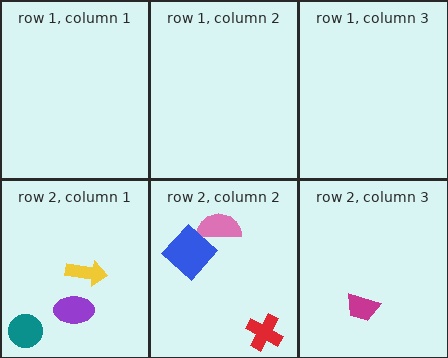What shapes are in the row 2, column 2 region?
The red cross, the pink semicircle, the blue diamond.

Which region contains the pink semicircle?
The row 2, column 2 region.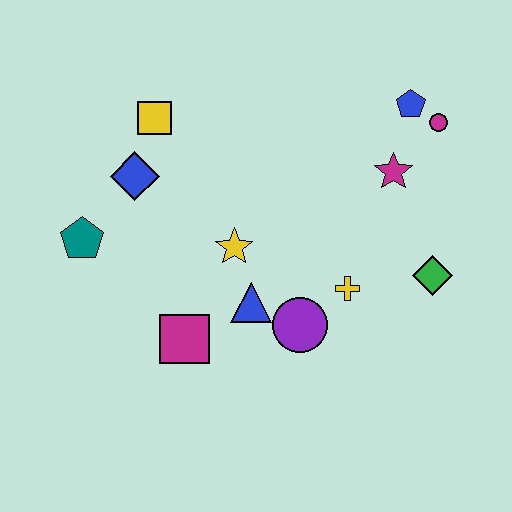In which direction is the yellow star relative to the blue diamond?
The yellow star is to the right of the blue diamond.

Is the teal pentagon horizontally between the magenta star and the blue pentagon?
No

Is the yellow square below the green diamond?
No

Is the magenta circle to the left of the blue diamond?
No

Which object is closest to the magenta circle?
The blue pentagon is closest to the magenta circle.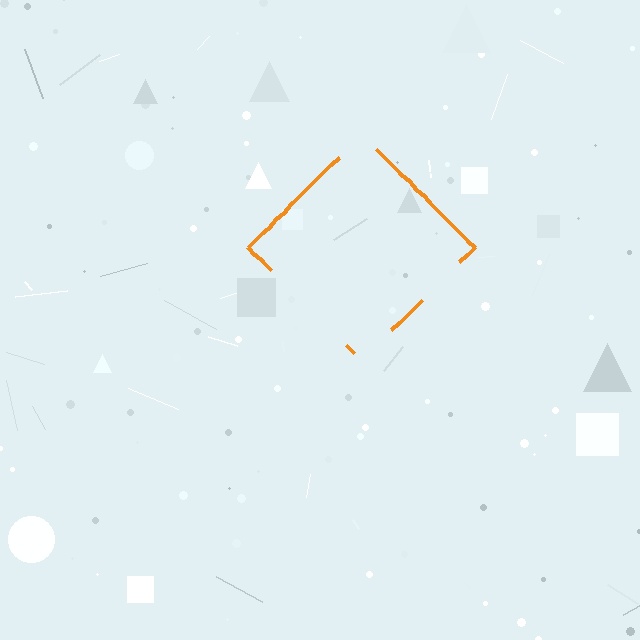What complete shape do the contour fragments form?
The contour fragments form a diamond.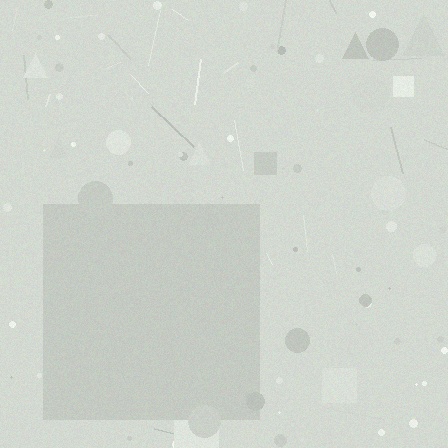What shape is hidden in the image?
A square is hidden in the image.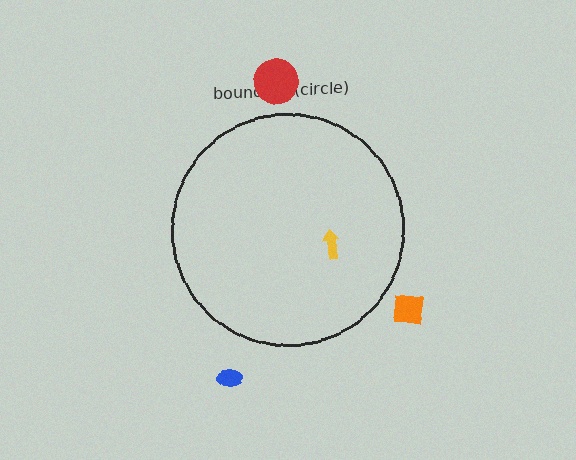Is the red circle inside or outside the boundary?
Outside.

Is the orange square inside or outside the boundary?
Outside.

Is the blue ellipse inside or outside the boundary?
Outside.